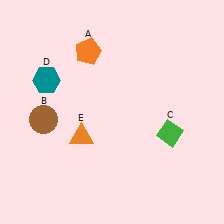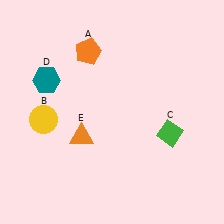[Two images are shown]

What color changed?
The circle (B) changed from brown in Image 1 to yellow in Image 2.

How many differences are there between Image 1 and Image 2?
There is 1 difference between the two images.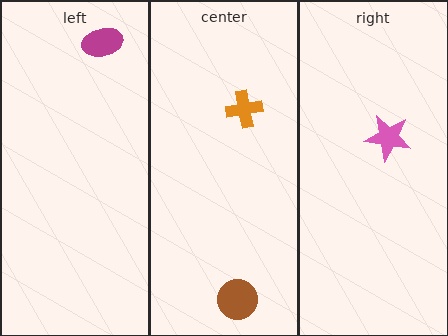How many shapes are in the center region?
2.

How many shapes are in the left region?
1.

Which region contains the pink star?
The right region.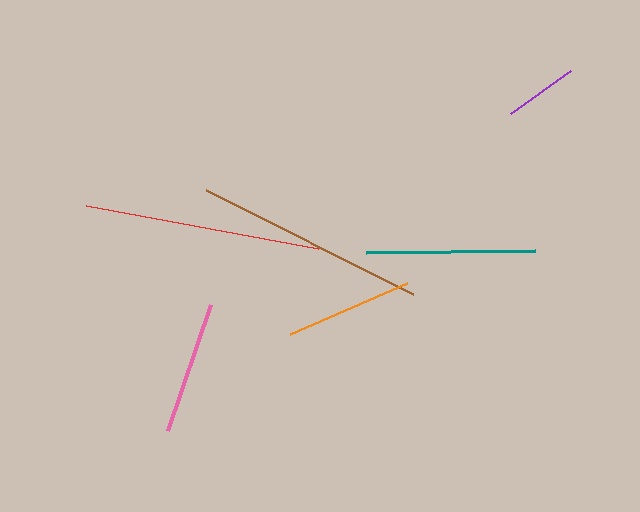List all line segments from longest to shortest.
From longest to shortest: red, brown, teal, pink, orange, purple.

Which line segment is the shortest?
The purple line is the shortest at approximately 74 pixels.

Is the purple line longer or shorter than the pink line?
The pink line is longer than the purple line.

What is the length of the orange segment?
The orange segment is approximately 128 pixels long.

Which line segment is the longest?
The red line is the longest at approximately 236 pixels.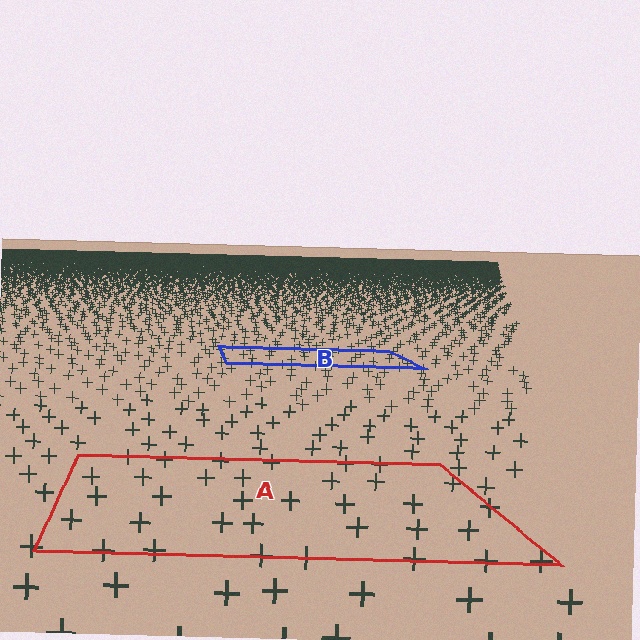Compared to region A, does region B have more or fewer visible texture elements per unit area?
Region B has more texture elements per unit area — they are packed more densely because it is farther away.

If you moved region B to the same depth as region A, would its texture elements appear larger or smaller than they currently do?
They would appear larger. At a closer depth, the same texture elements are projected at a bigger on-screen size.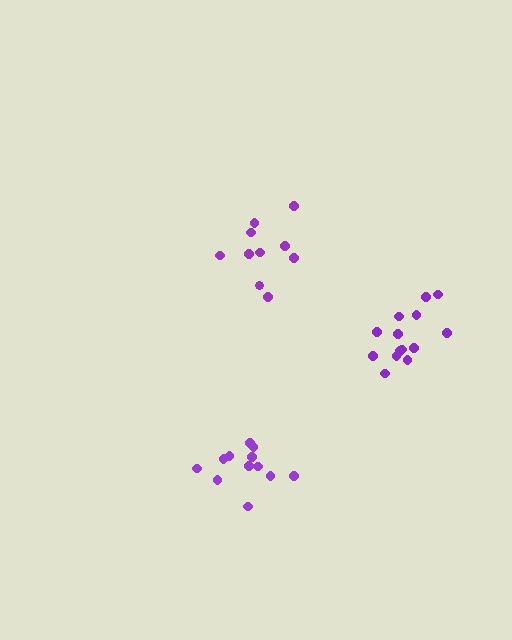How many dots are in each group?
Group 1: 14 dots, Group 2: 10 dots, Group 3: 12 dots (36 total).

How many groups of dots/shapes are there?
There are 3 groups.